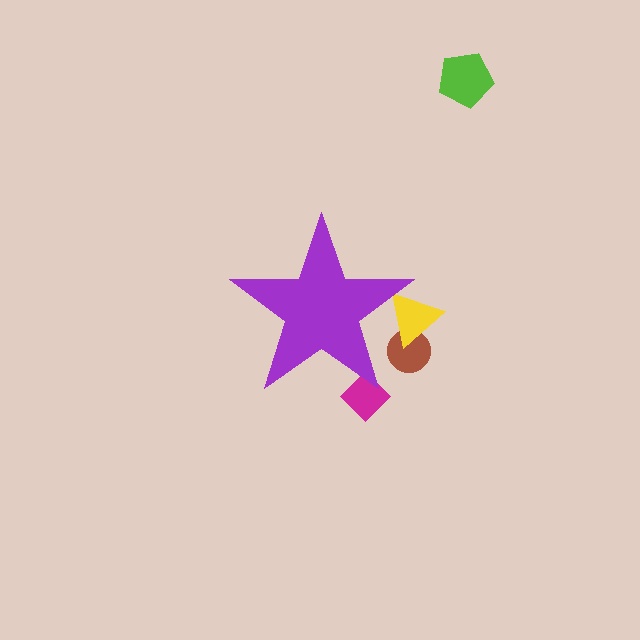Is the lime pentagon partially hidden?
No, the lime pentagon is fully visible.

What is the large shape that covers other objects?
A purple star.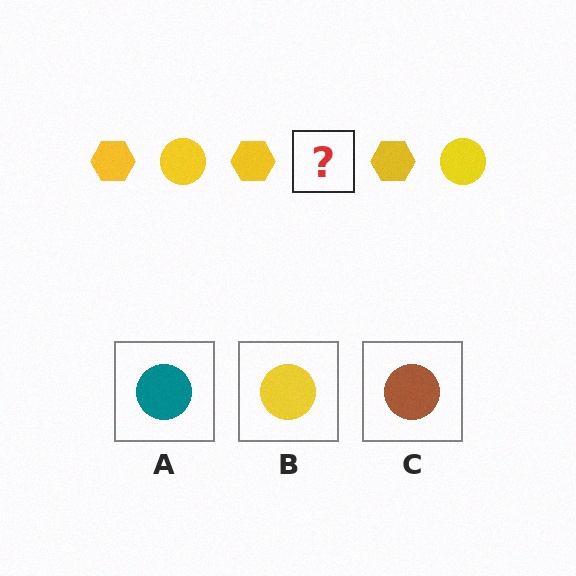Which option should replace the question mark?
Option B.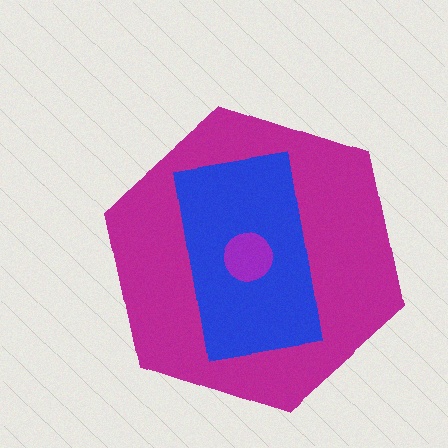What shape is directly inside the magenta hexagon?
The blue rectangle.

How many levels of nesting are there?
3.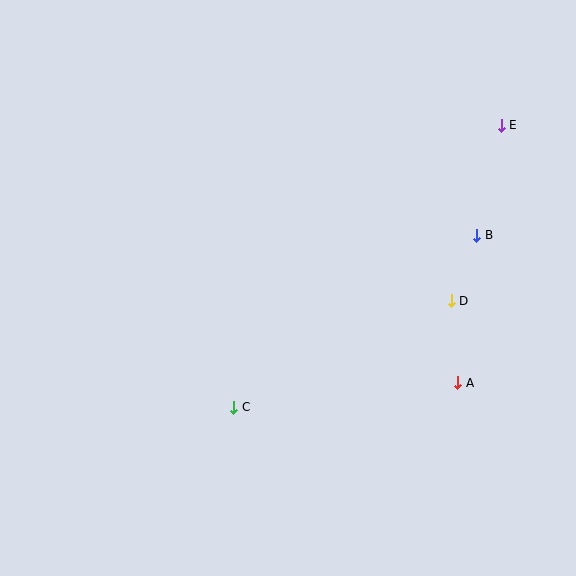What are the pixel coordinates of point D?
Point D is at (451, 301).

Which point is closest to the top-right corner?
Point E is closest to the top-right corner.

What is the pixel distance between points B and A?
The distance between B and A is 149 pixels.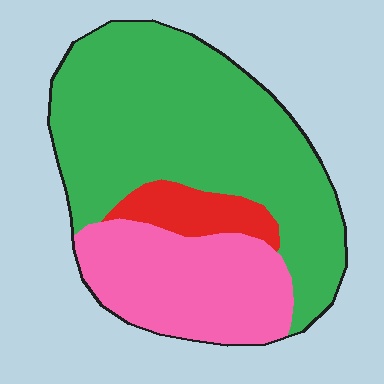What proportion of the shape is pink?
Pink covers about 30% of the shape.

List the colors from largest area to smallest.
From largest to smallest: green, pink, red.